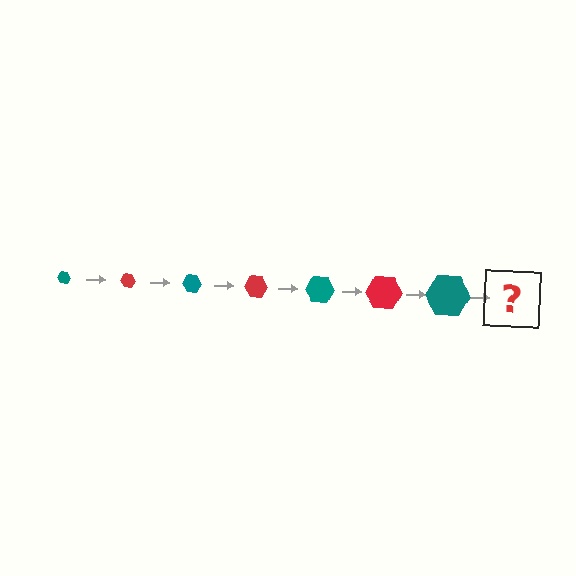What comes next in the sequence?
The next element should be a red hexagon, larger than the previous one.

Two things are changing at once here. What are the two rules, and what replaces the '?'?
The two rules are that the hexagon grows larger each step and the color cycles through teal and red. The '?' should be a red hexagon, larger than the previous one.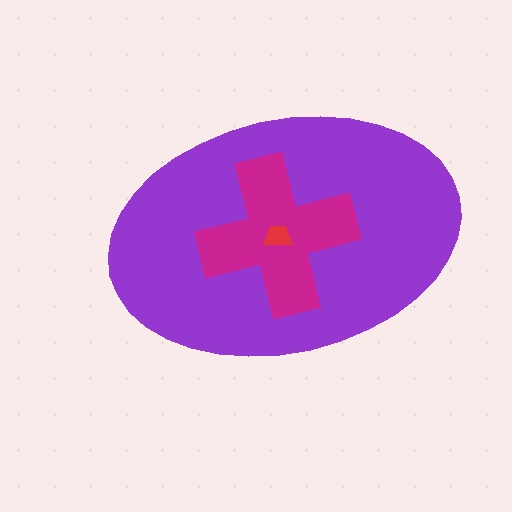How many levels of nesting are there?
3.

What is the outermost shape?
The purple ellipse.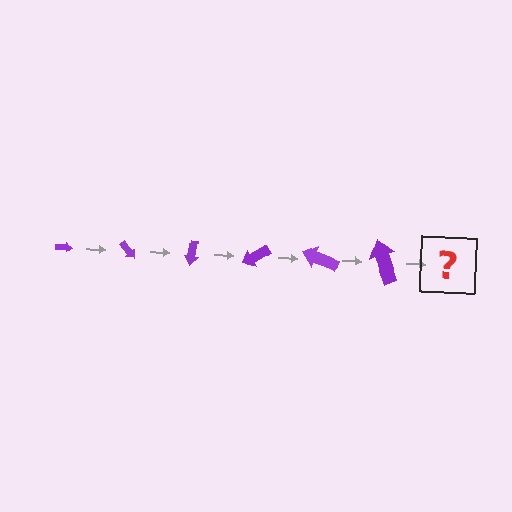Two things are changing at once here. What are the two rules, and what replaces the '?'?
The two rules are that the arrow grows larger each step and it rotates 50 degrees each step. The '?' should be an arrow, larger than the previous one and rotated 300 degrees from the start.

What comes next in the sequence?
The next element should be an arrow, larger than the previous one and rotated 300 degrees from the start.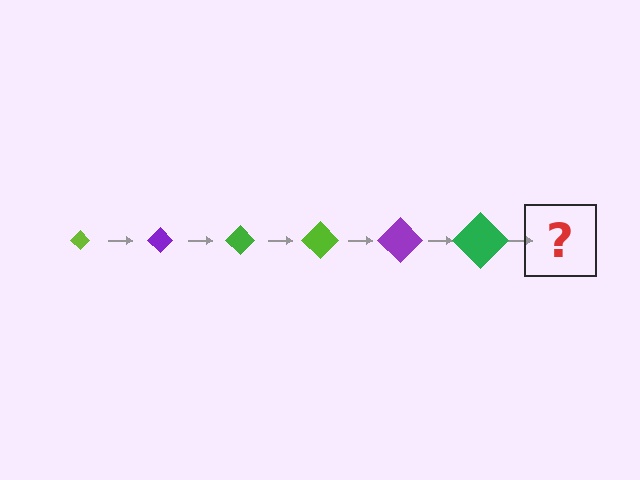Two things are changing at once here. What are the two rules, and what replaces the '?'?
The two rules are that the diamond grows larger each step and the color cycles through lime, purple, and green. The '?' should be a lime diamond, larger than the previous one.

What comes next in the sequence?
The next element should be a lime diamond, larger than the previous one.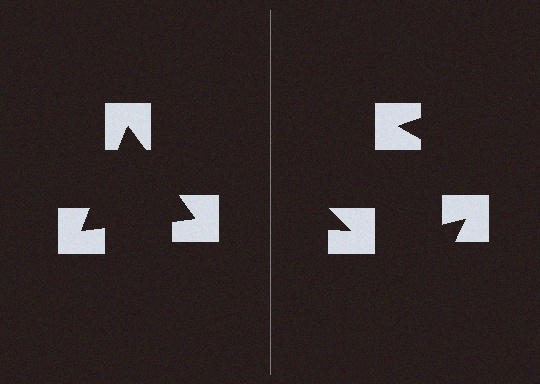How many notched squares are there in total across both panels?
6 — 3 on each side.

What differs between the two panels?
The notched squares are positioned identically on both sides; only the wedge orientations differ. On the left they align to a triangle; on the right they are misaligned.